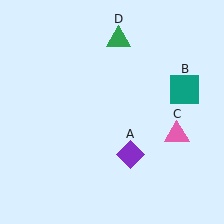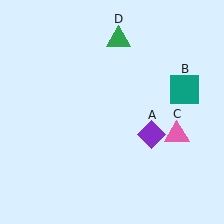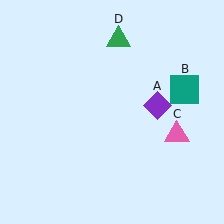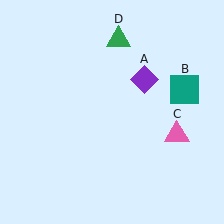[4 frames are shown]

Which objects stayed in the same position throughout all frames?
Teal square (object B) and pink triangle (object C) and green triangle (object D) remained stationary.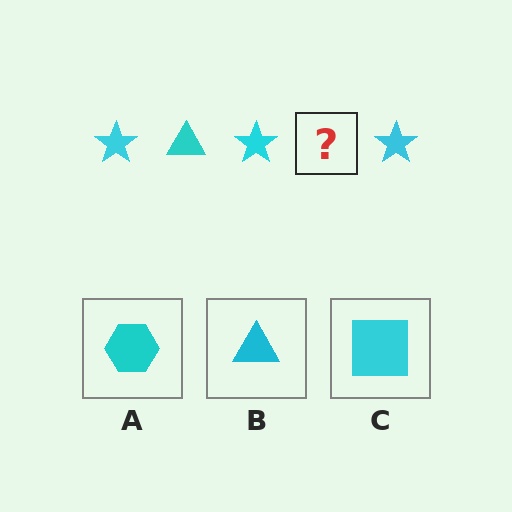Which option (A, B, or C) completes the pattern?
B.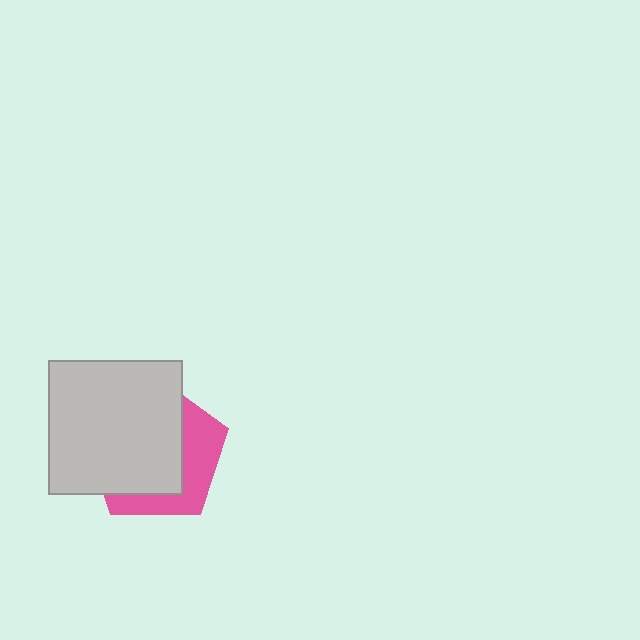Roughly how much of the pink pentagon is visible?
A small part of it is visible (roughly 35%).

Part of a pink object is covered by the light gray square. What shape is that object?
It is a pentagon.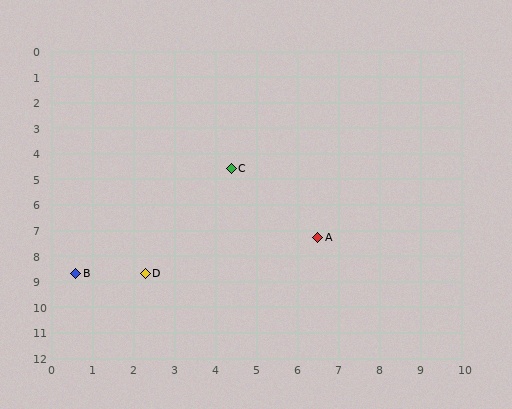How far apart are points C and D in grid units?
Points C and D are about 4.6 grid units apart.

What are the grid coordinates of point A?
Point A is at approximately (6.5, 7.3).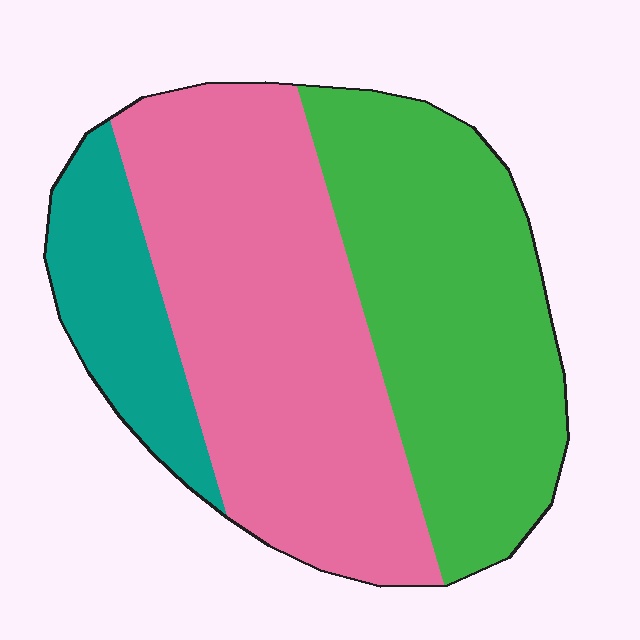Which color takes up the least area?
Teal, at roughly 15%.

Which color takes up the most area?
Pink, at roughly 45%.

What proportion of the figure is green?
Green takes up between a third and a half of the figure.